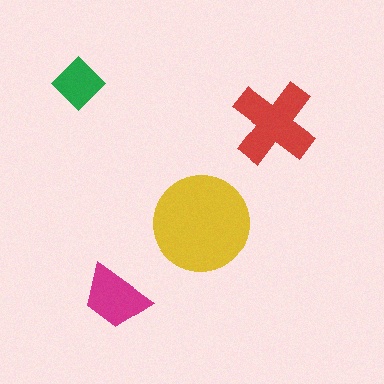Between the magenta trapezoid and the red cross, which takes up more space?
The red cross.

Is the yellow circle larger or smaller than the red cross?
Larger.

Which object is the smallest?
The green diamond.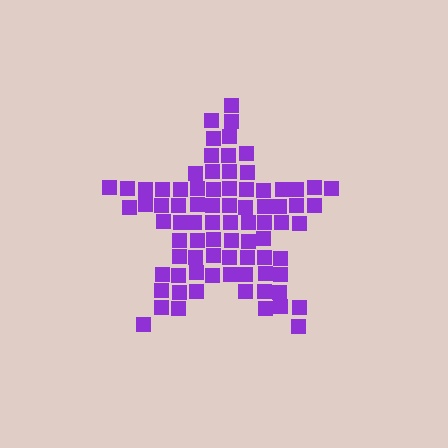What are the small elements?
The small elements are squares.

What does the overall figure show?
The overall figure shows a star.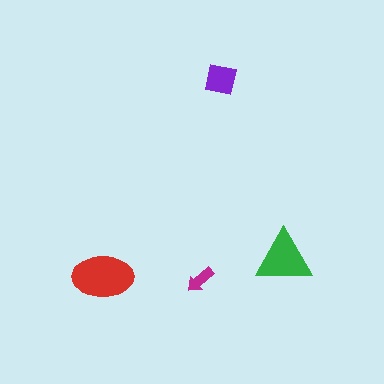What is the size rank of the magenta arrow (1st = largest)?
4th.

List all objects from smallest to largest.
The magenta arrow, the purple square, the green triangle, the red ellipse.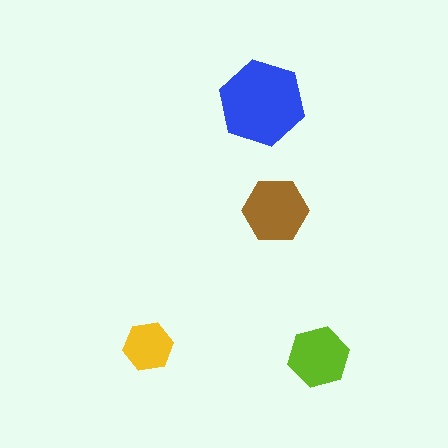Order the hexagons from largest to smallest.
the blue one, the brown one, the lime one, the yellow one.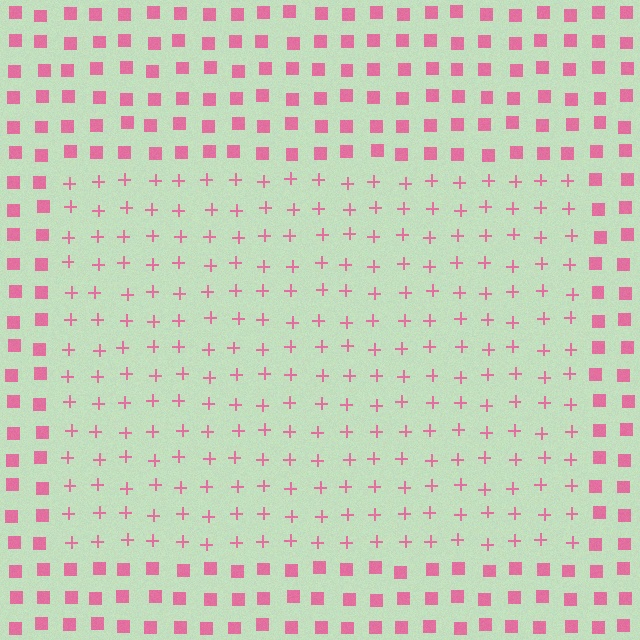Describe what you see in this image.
The image is filled with small pink elements arranged in a uniform grid. A rectangle-shaped region contains plus signs, while the surrounding area contains squares. The boundary is defined purely by the change in element shape.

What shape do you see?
I see a rectangle.